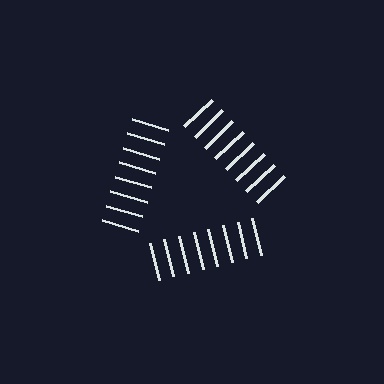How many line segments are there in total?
24 — 8 along each of the 3 edges.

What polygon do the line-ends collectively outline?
An illusory triangle — the line segments terminate on its edges but no continuous stroke is drawn.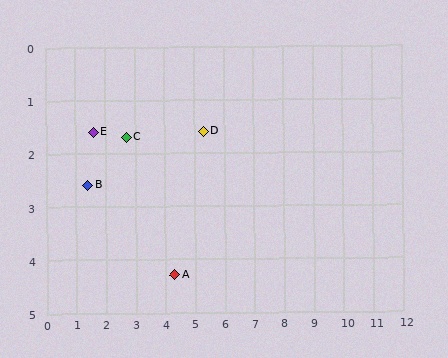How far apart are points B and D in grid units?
Points B and D are about 4.0 grid units apart.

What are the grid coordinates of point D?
Point D is at approximately (5.3, 1.6).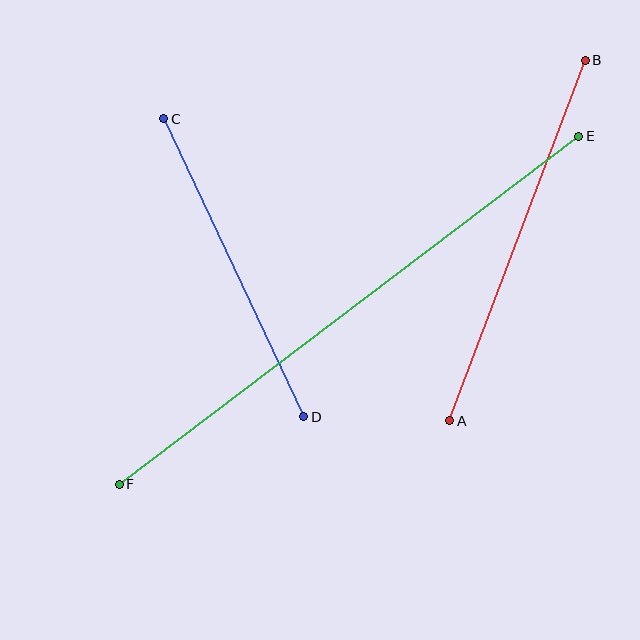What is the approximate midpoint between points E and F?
The midpoint is at approximately (349, 310) pixels.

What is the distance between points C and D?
The distance is approximately 329 pixels.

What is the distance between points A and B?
The distance is approximately 385 pixels.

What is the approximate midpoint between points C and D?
The midpoint is at approximately (234, 268) pixels.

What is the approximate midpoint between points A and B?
The midpoint is at approximately (517, 241) pixels.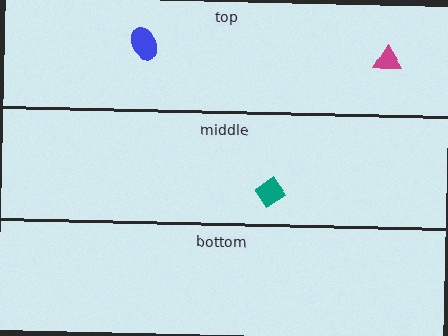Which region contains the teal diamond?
The middle region.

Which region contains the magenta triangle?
The top region.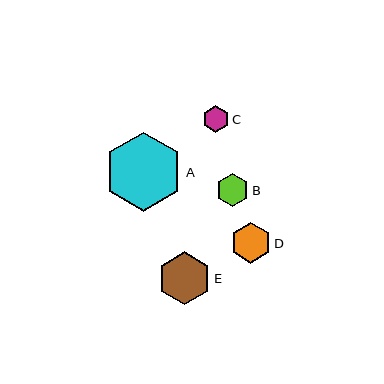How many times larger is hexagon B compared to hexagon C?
Hexagon B is approximately 1.2 times the size of hexagon C.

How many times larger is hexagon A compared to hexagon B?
Hexagon A is approximately 2.4 times the size of hexagon B.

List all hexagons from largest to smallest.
From largest to smallest: A, E, D, B, C.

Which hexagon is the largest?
Hexagon A is the largest with a size of approximately 79 pixels.